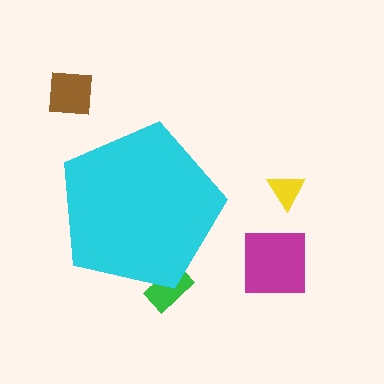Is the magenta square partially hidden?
No, the magenta square is fully visible.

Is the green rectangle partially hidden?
Yes, the green rectangle is partially hidden behind the cyan pentagon.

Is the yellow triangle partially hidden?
No, the yellow triangle is fully visible.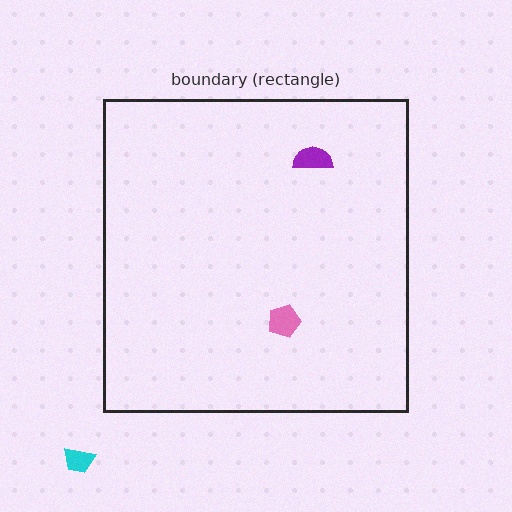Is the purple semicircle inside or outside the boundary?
Inside.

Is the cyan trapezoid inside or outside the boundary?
Outside.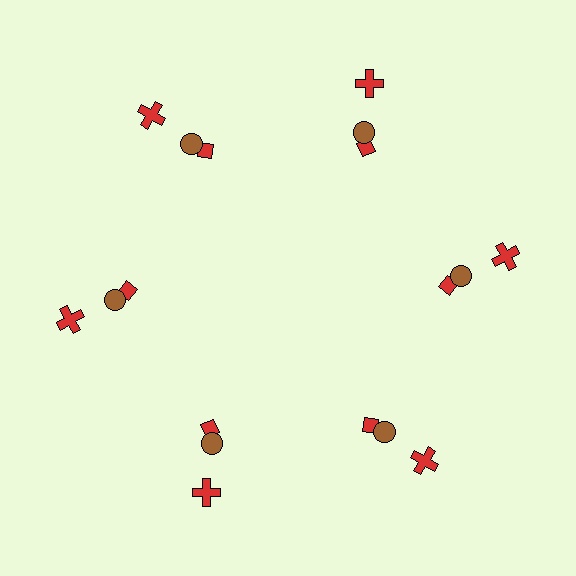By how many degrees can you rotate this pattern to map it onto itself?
The pattern maps onto itself every 60 degrees of rotation.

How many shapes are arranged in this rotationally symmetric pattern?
There are 18 shapes, arranged in 6 groups of 3.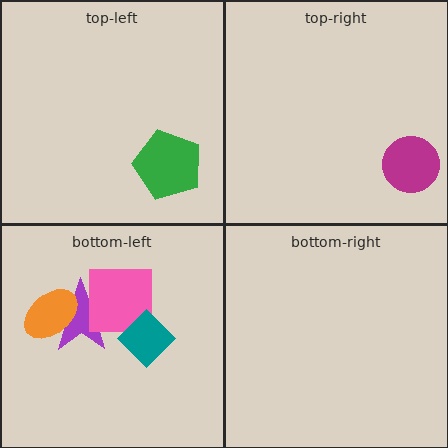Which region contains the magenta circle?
The top-right region.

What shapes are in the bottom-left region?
The purple star, the pink square, the orange ellipse, the teal diamond.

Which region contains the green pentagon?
The top-left region.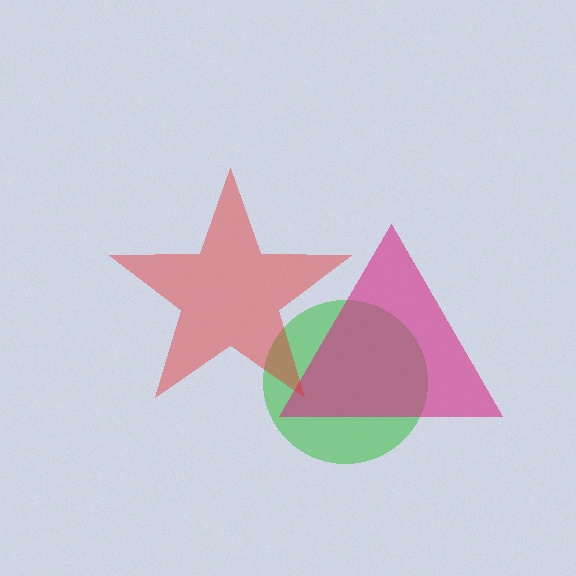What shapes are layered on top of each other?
The layered shapes are: a green circle, a magenta triangle, a red star.